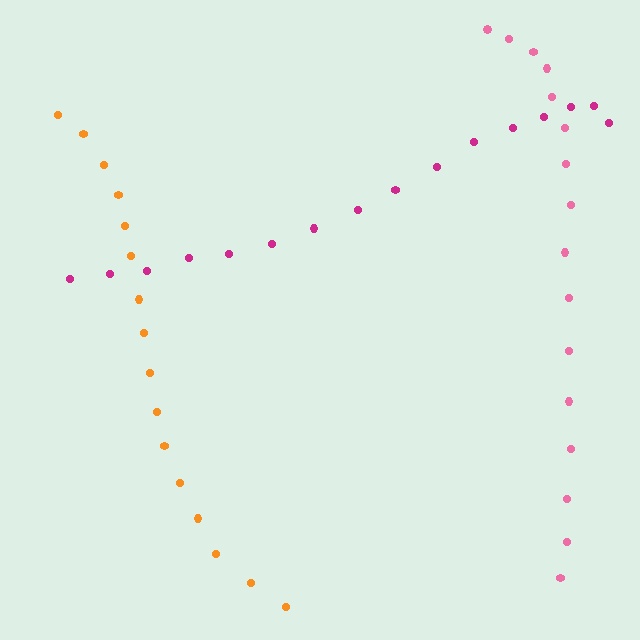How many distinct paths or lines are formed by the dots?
There are 3 distinct paths.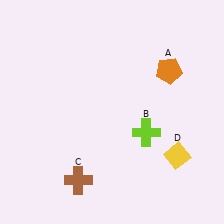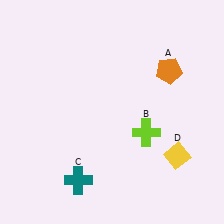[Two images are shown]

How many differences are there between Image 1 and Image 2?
There is 1 difference between the two images.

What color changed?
The cross (C) changed from brown in Image 1 to teal in Image 2.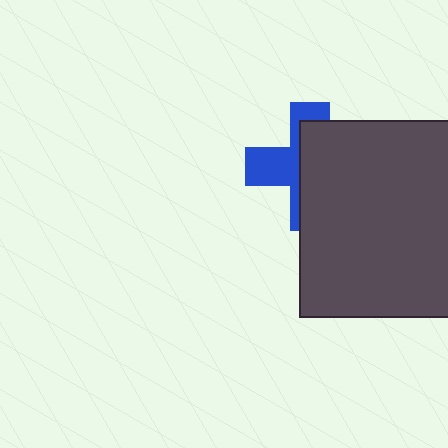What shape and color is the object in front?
The object in front is a dark gray square.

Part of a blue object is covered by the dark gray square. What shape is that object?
It is a cross.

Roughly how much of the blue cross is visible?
A small part of it is visible (roughly 41%).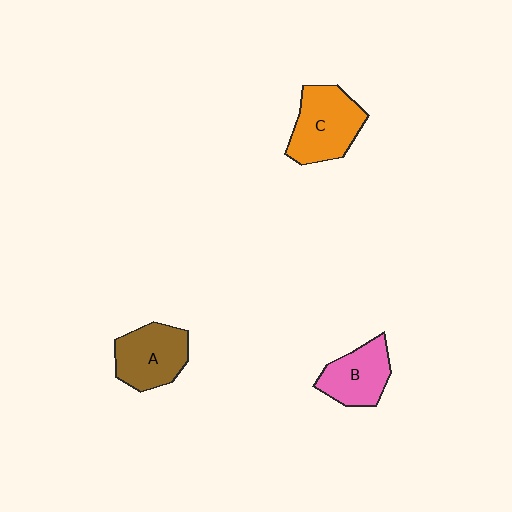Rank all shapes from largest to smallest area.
From largest to smallest: C (orange), A (brown), B (pink).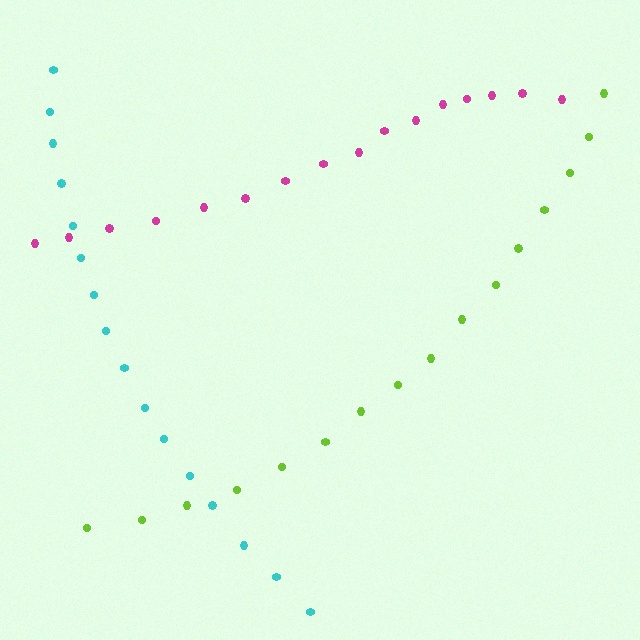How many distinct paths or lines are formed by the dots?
There are 3 distinct paths.